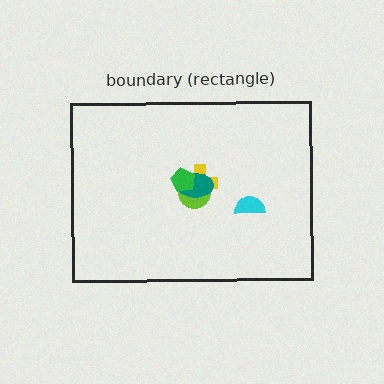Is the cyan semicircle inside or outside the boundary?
Inside.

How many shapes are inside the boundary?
5 inside, 0 outside.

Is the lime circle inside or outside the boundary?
Inside.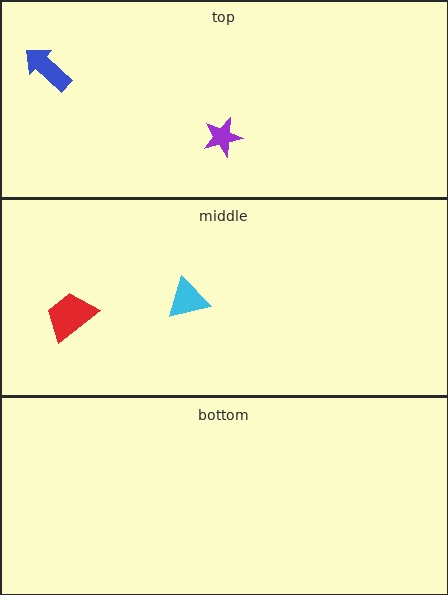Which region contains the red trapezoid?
The middle region.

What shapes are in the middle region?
The cyan triangle, the red trapezoid.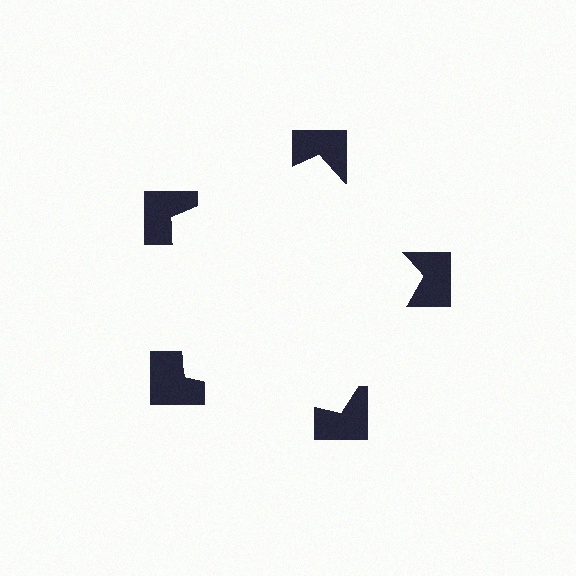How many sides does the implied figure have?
5 sides.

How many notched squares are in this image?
There are 5 — one at each vertex of the illusory pentagon.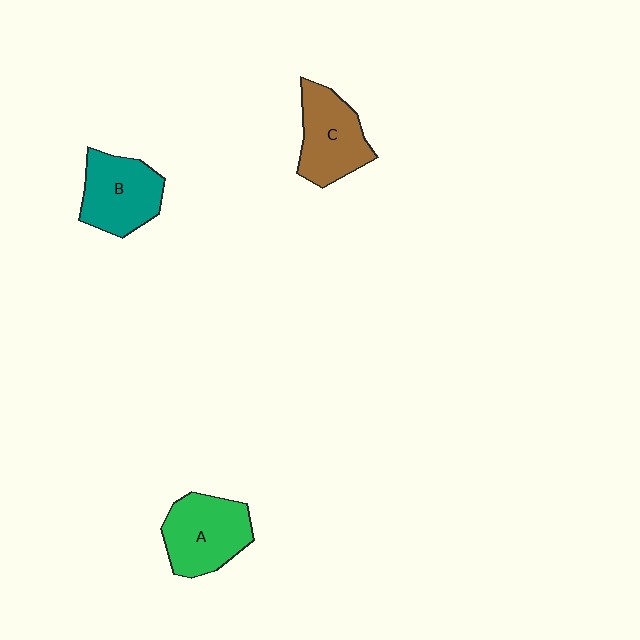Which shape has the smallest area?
Shape B (teal).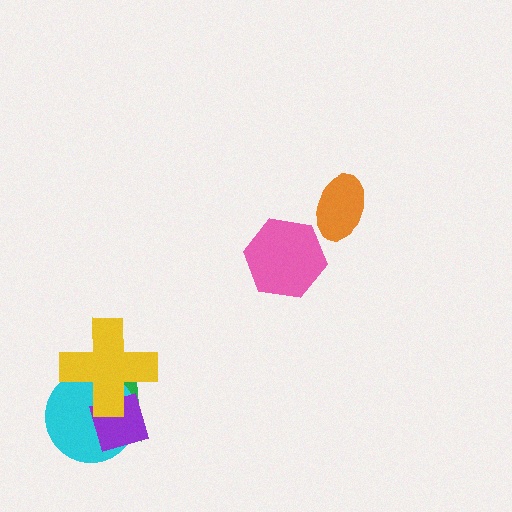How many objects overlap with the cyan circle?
3 objects overlap with the cyan circle.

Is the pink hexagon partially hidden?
No, no other shape covers it.